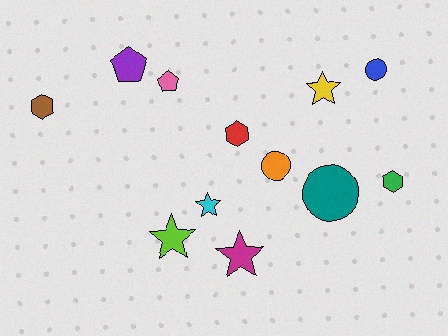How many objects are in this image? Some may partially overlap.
There are 12 objects.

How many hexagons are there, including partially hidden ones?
There are 3 hexagons.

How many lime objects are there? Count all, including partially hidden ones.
There is 1 lime object.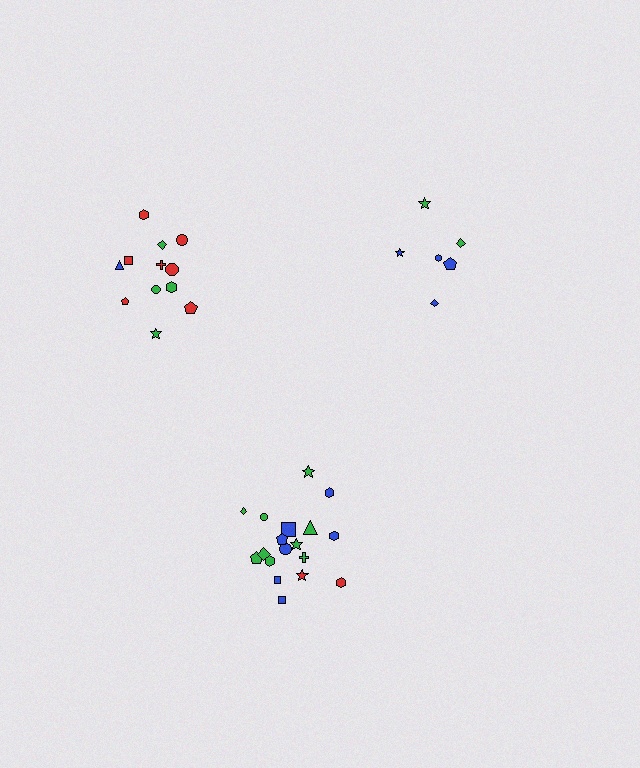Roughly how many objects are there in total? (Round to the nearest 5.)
Roughly 35 objects in total.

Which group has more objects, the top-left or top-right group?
The top-left group.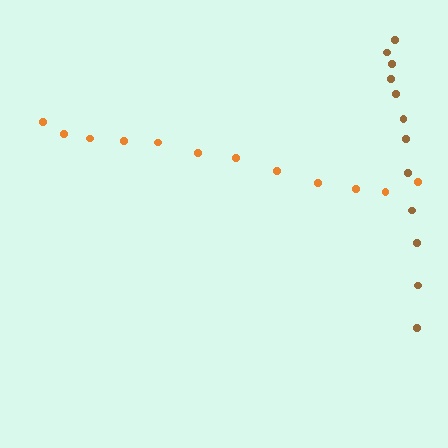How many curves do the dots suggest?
There are 2 distinct paths.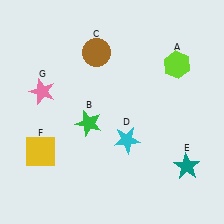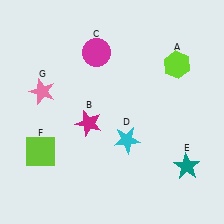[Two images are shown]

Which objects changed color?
B changed from green to magenta. C changed from brown to magenta. F changed from yellow to lime.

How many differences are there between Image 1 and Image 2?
There are 3 differences between the two images.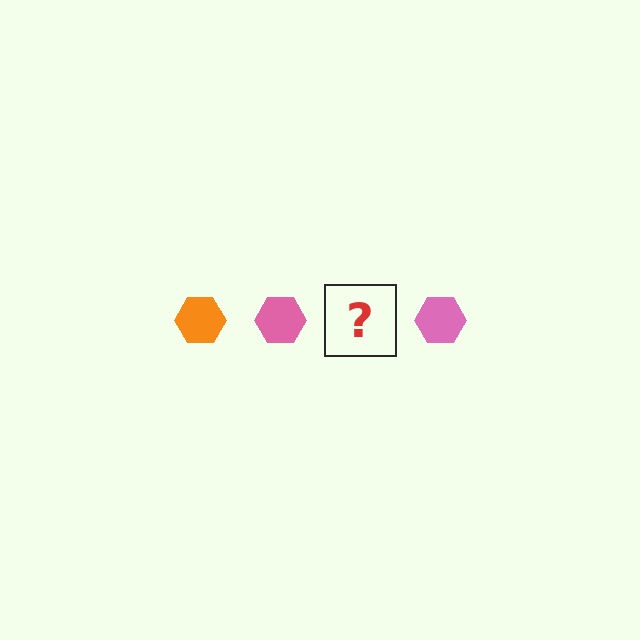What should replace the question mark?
The question mark should be replaced with an orange hexagon.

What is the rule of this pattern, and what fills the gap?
The rule is that the pattern cycles through orange, pink hexagons. The gap should be filled with an orange hexagon.